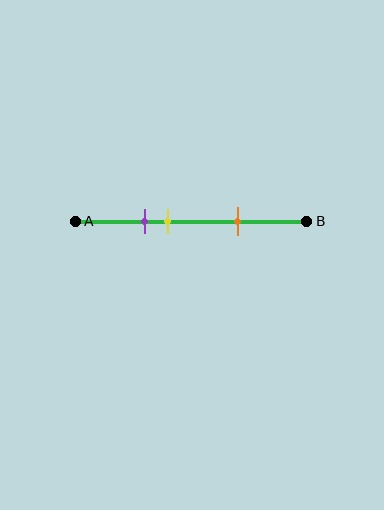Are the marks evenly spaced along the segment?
No, the marks are not evenly spaced.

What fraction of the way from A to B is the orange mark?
The orange mark is approximately 70% (0.7) of the way from A to B.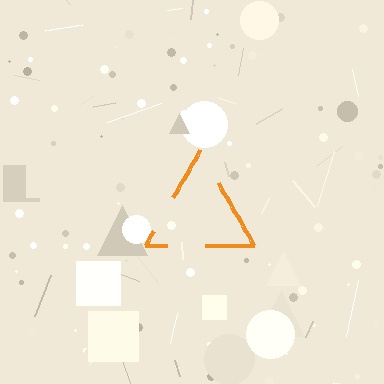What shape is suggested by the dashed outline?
The dashed outline suggests a triangle.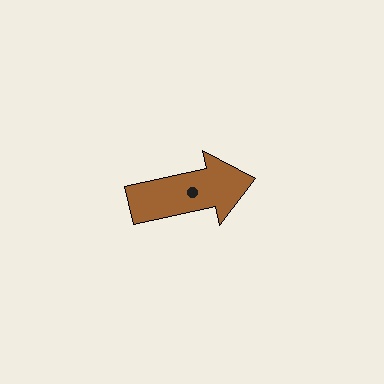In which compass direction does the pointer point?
East.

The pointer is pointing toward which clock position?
Roughly 3 o'clock.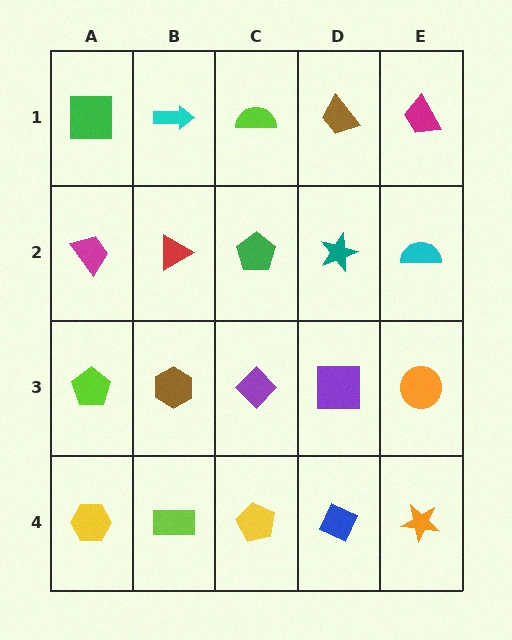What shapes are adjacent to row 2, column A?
A green square (row 1, column A), a lime pentagon (row 3, column A), a red triangle (row 2, column B).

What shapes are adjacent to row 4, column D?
A purple square (row 3, column D), a yellow pentagon (row 4, column C), an orange star (row 4, column E).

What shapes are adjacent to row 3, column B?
A red triangle (row 2, column B), a lime rectangle (row 4, column B), a lime pentagon (row 3, column A), a purple diamond (row 3, column C).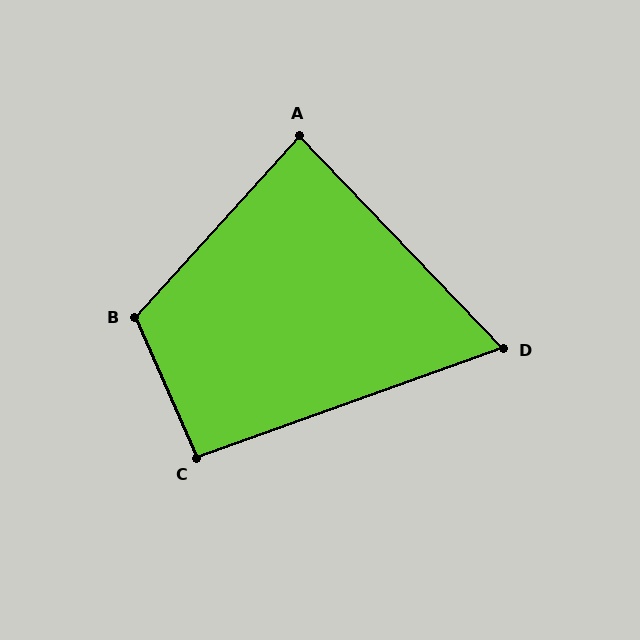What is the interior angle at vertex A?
Approximately 86 degrees (approximately right).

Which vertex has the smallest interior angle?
D, at approximately 66 degrees.